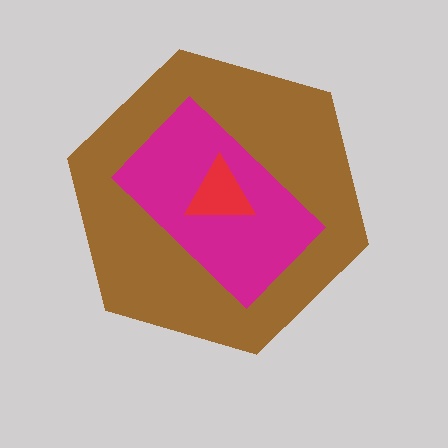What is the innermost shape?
The red triangle.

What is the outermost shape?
The brown hexagon.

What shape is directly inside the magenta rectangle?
The red triangle.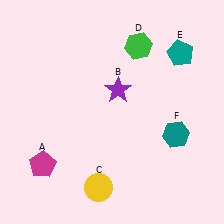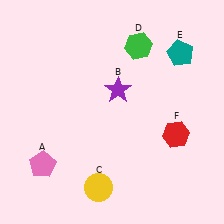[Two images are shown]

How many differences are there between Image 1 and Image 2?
There are 2 differences between the two images.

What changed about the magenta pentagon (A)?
In Image 1, A is magenta. In Image 2, it changed to pink.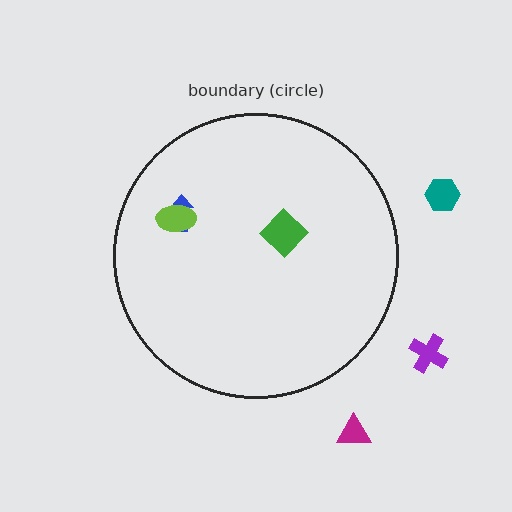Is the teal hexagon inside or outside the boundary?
Outside.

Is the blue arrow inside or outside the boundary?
Inside.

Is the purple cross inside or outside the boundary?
Outside.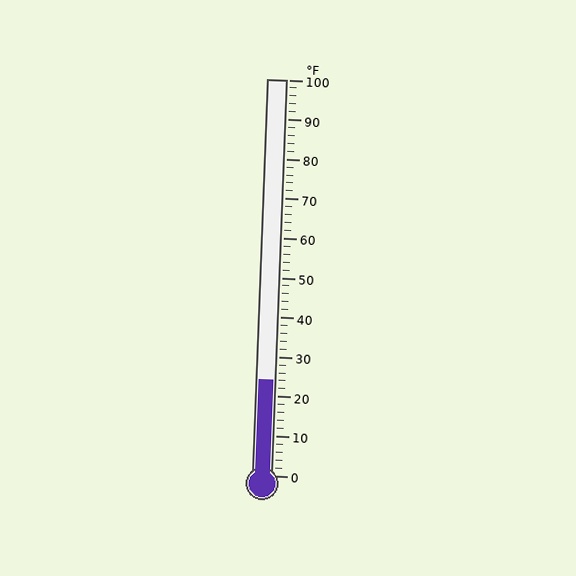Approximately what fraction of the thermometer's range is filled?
The thermometer is filled to approximately 25% of its range.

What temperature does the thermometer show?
The thermometer shows approximately 24°F.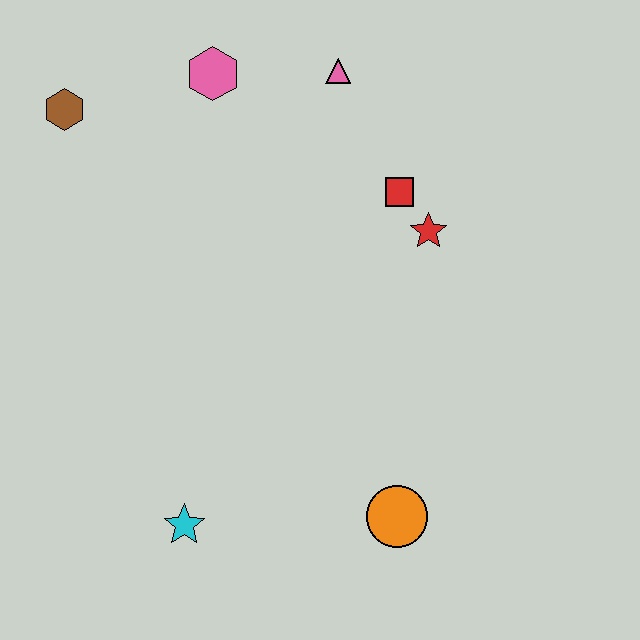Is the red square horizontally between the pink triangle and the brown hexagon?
No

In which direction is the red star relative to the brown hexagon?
The red star is to the right of the brown hexagon.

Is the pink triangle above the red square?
Yes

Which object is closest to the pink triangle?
The pink hexagon is closest to the pink triangle.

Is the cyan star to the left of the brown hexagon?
No